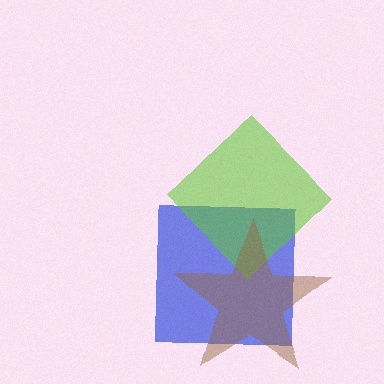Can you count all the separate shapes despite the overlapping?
Yes, there are 3 separate shapes.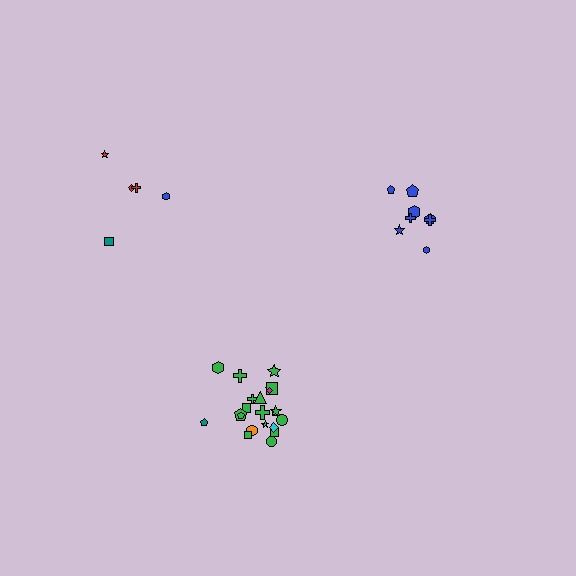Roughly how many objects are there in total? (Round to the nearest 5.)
Roughly 35 objects in total.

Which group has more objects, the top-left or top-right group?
The top-right group.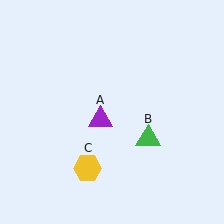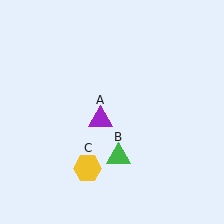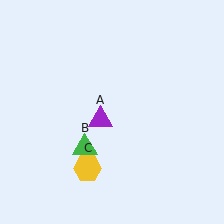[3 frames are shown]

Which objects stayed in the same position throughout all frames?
Purple triangle (object A) and yellow hexagon (object C) remained stationary.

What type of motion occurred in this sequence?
The green triangle (object B) rotated clockwise around the center of the scene.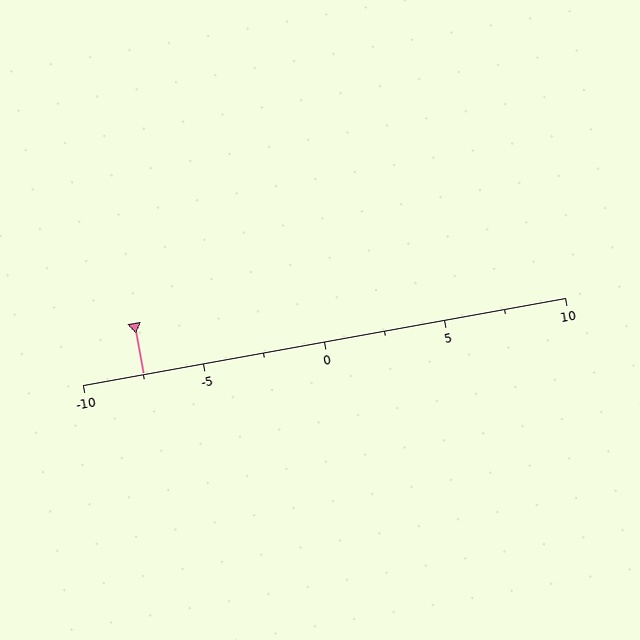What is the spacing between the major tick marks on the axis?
The major ticks are spaced 5 apart.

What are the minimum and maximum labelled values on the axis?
The axis runs from -10 to 10.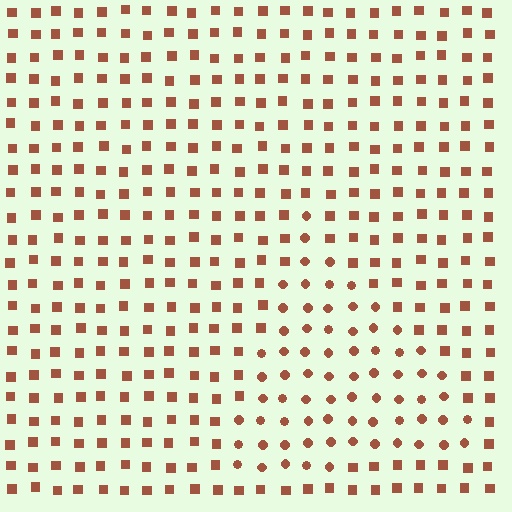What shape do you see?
I see a triangle.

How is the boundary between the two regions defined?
The boundary is defined by a change in element shape: circles inside vs. squares outside. All elements share the same color and spacing.